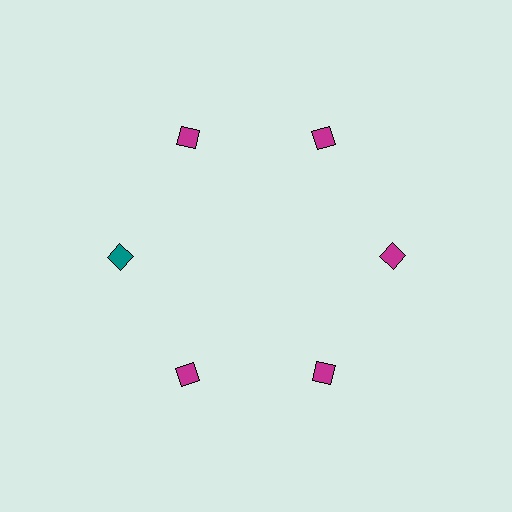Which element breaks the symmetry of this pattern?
The teal diamond at roughly the 9 o'clock position breaks the symmetry. All other shapes are magenta diamonds.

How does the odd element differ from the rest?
It has a different color: teal instead of magenta.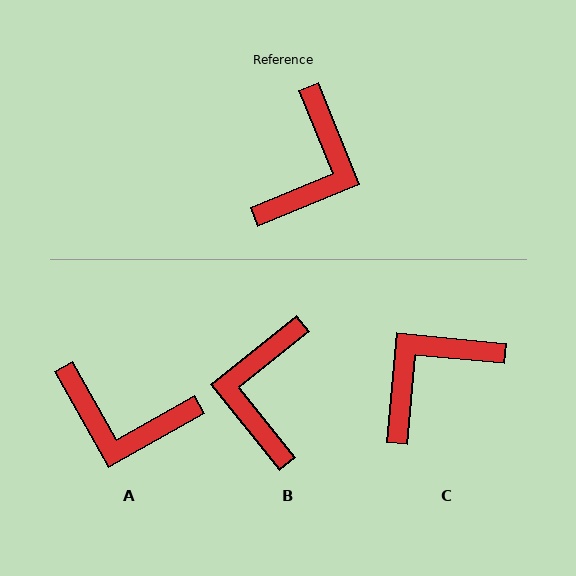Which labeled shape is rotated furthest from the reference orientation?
B, about 163 degrees away.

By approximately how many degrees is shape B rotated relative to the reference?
Approximately 163 degrees clockwise.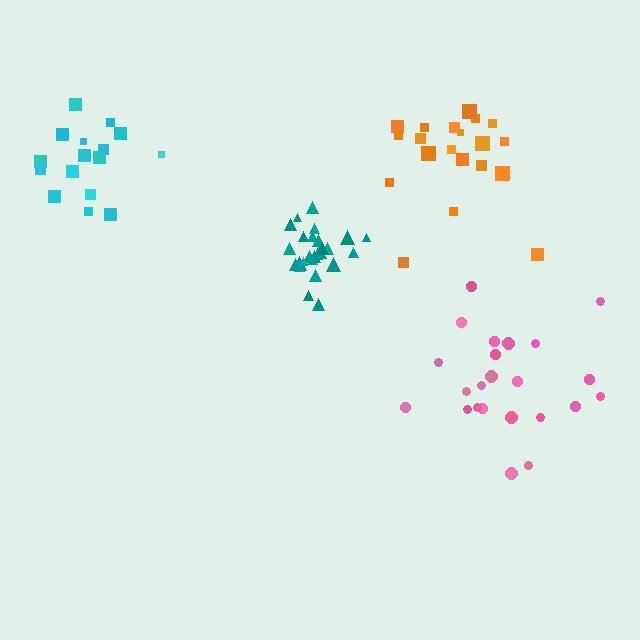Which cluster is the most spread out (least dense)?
Orange.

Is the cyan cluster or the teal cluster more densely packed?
Teal.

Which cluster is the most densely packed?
Teal.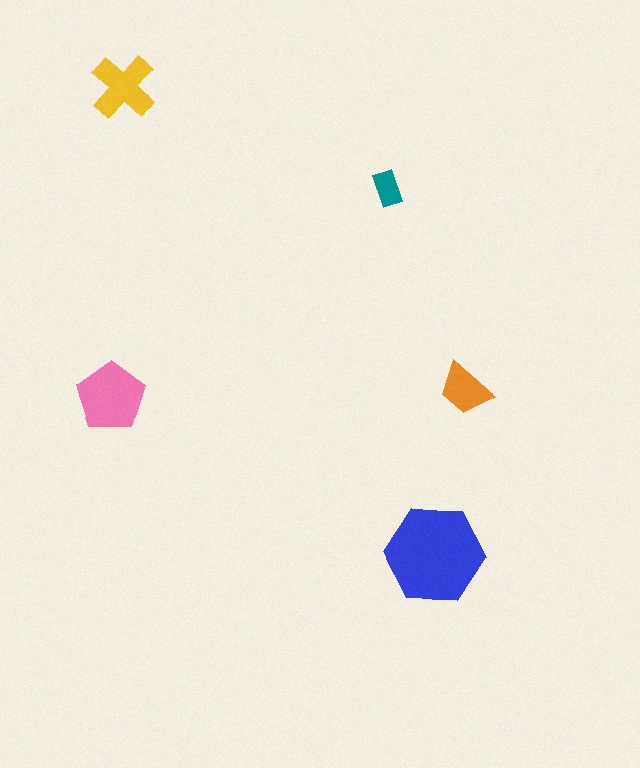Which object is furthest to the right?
The orange trapezoid is rightmost.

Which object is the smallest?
The teal rectangle.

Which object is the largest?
The blue hexagon.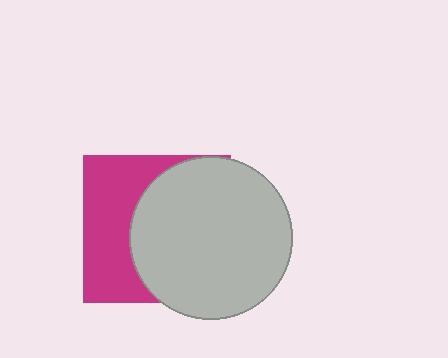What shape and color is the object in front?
The object in front is a light gray circle.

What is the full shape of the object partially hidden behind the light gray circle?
The partially hidden object is a magenta square.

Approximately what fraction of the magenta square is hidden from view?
Roughly 59% of the magenta square is hidden behind the light gray circle.